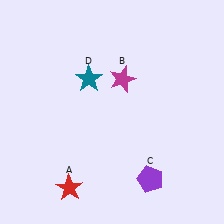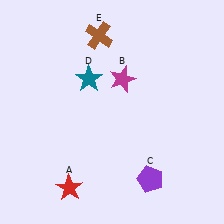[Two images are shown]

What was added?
A brown cross (E) was added in Image 2.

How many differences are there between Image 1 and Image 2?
There is 1 difference between the two images.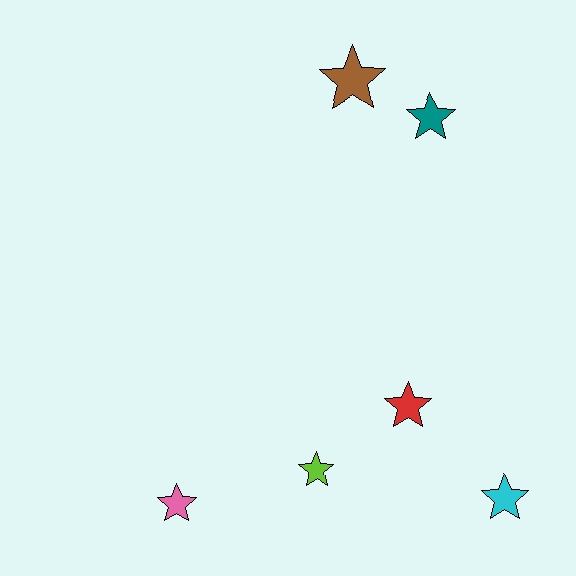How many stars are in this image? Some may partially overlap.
There are 6 stars.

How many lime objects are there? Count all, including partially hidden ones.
There is 1 lime object.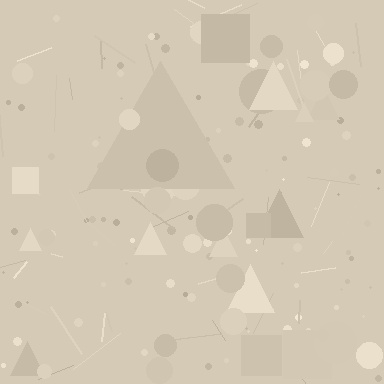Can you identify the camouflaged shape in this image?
The camouflaged shape is a triangle.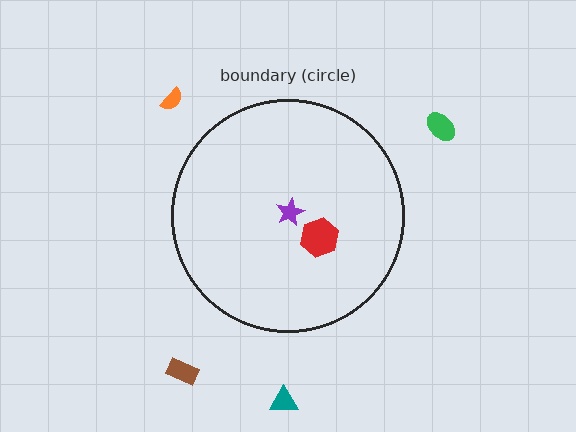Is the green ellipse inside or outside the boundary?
Outside.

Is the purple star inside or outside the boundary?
Inside.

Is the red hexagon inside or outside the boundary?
Inside.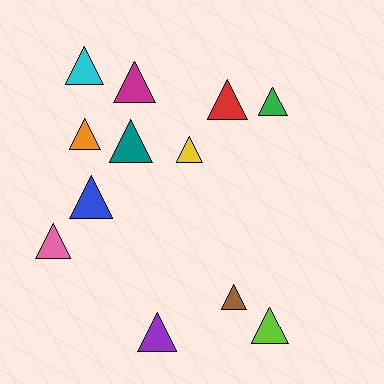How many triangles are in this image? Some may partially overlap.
There are 12 triangles.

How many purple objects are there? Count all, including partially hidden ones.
There is 1 purple object.